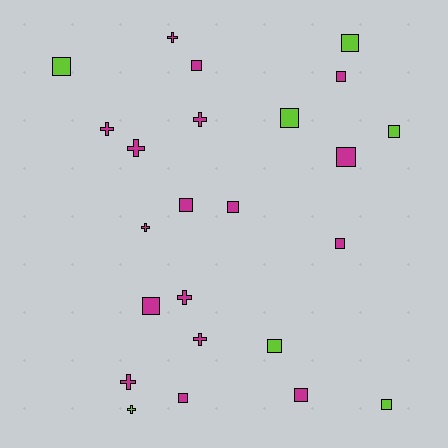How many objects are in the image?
There are 24 objects.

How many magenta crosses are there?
There are 8 magenta crosses.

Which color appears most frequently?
Magenta, with 17 objects.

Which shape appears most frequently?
Square, with 15 objects.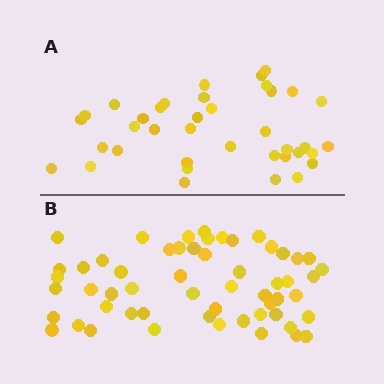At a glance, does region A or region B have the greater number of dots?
Region B (the bottom region) has more dots.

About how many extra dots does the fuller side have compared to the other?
Region B has approximately 20 more dots than region A.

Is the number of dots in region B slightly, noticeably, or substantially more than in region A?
Region B has substantially more. The ratio is roughly 1.5 to 1.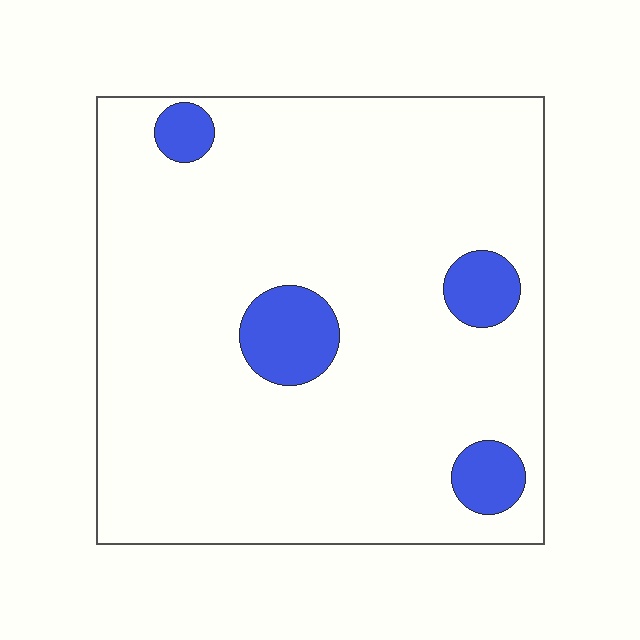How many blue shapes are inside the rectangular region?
4.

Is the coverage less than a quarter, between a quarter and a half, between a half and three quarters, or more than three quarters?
Less than a quarter.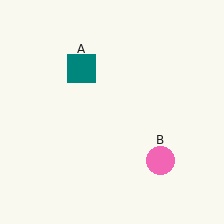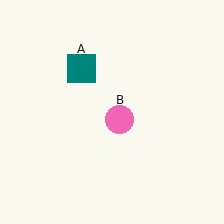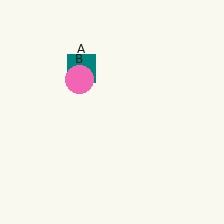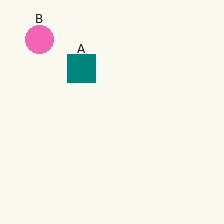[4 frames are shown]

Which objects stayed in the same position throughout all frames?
Teal square (object A) remained stationary.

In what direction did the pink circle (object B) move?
The pink circle (object B) moved up and to the left.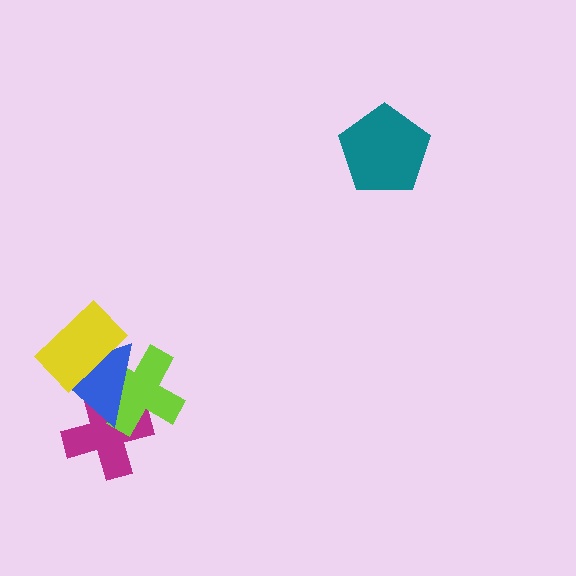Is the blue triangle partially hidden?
Yes, it is partially covered by another shape.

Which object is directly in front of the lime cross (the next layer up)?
The blue triangle is directly in front of the lime cross.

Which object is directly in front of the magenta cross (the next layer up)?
The lime cross is directly in front of the magenta cross.